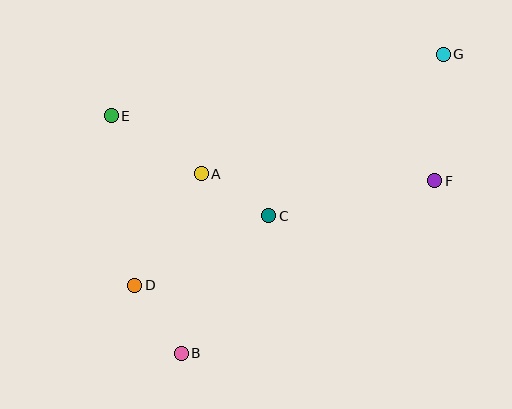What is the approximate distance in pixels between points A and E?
The distance between A and E is approximately 107 pixels.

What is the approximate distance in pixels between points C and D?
The distance between C and D is approximately 151 pixels.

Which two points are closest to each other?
Points A and C are closest to each other.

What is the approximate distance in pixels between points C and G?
The distance between C and G is approximately 238 pixels.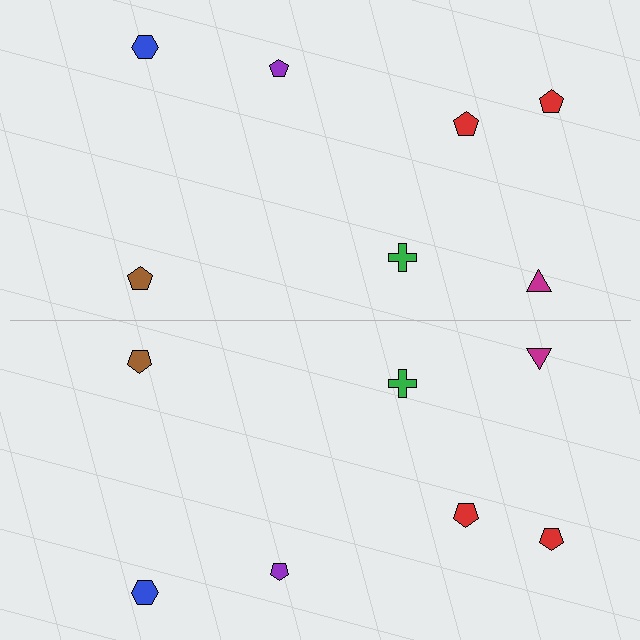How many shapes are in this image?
There are 14 shapes in this image.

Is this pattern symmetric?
Yes, this pattern has bilateral (reflection) symmetry.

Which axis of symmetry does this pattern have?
The pattern has a horizontal axis of symmetry running through the center of the image.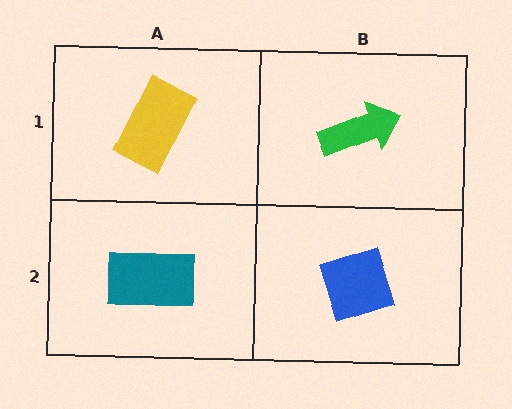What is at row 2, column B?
A blue diamond.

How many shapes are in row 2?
2 shapes.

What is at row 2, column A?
A teal rectangle.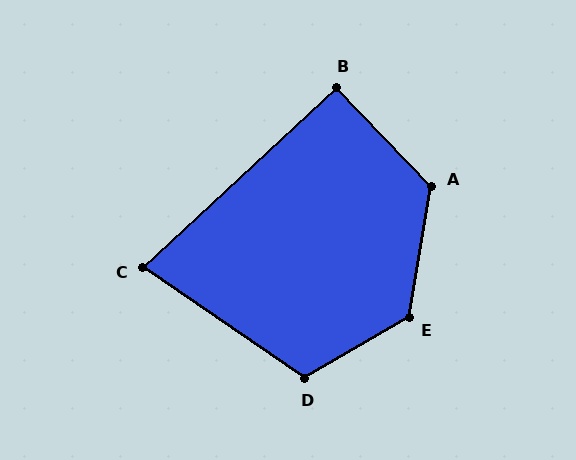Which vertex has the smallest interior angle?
C, at approximately 77 degrees.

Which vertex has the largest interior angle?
E, at approximately 130 degrees.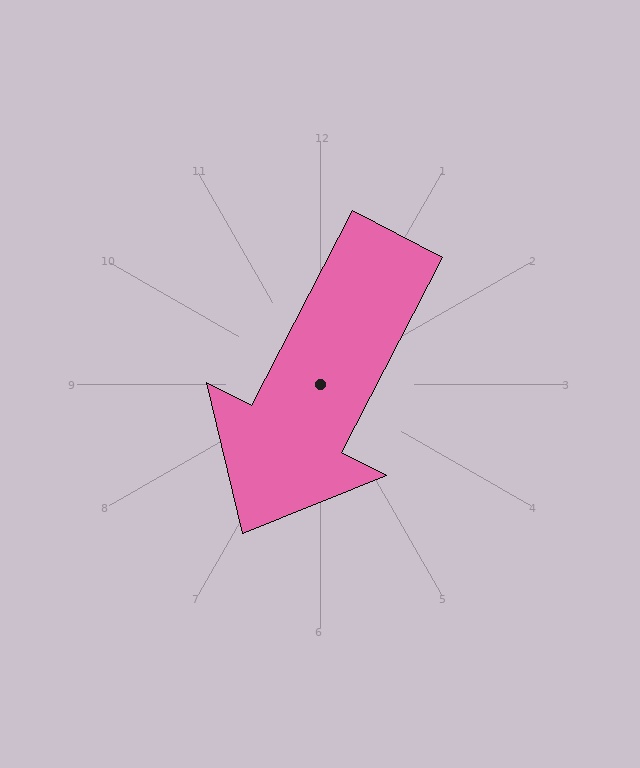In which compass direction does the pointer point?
Southwest.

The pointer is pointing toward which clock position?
Roughly 7 o'clock.